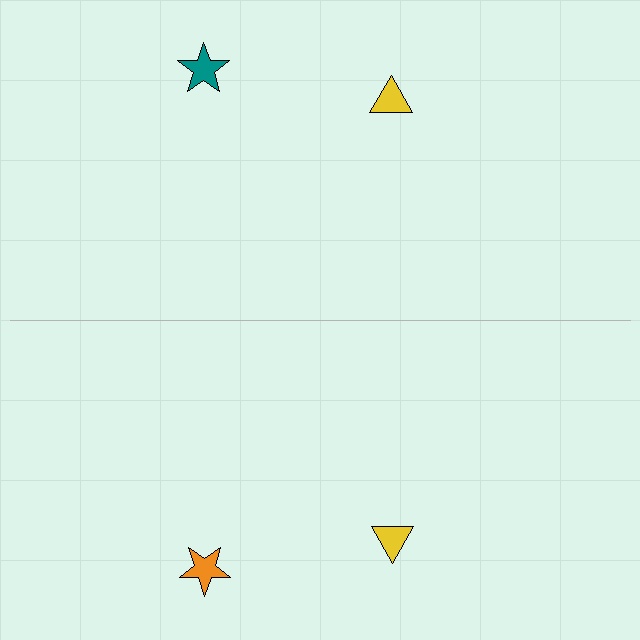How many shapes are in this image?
There are 4 shapes in this image.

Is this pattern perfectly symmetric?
No, the pattern is not perfectly symmetric. The orange star on the bottom side breaks the symmetry — its mirror counterpart is teal.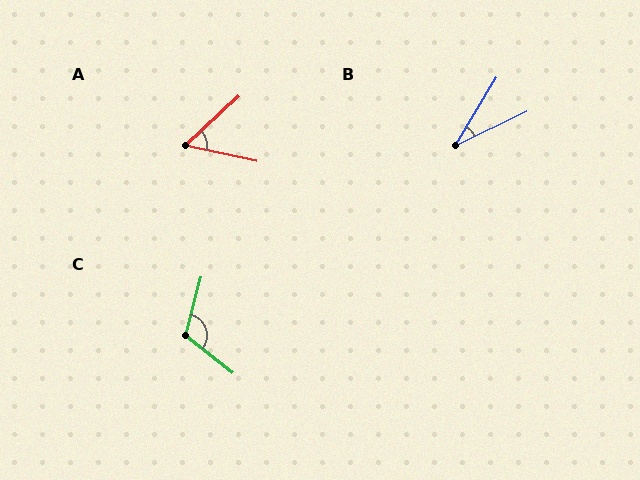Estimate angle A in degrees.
Approximately 54 degrees.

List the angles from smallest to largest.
B (33°), A (54°), C (114°).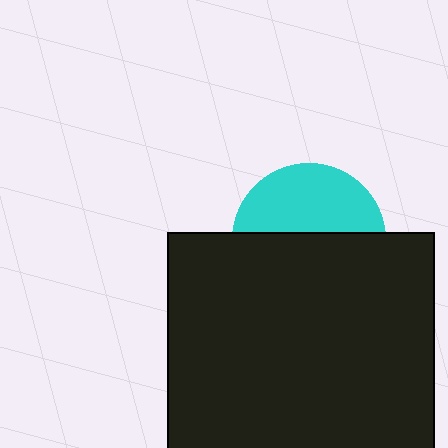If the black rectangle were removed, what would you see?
You would see the complete cyan circle.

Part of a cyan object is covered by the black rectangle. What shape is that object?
It is a circle.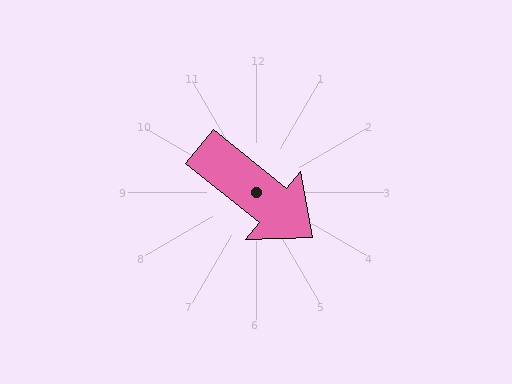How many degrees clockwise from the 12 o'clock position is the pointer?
Approximately 129 degrees.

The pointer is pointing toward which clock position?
Roughly 4 o'clock.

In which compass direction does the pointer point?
Southeast.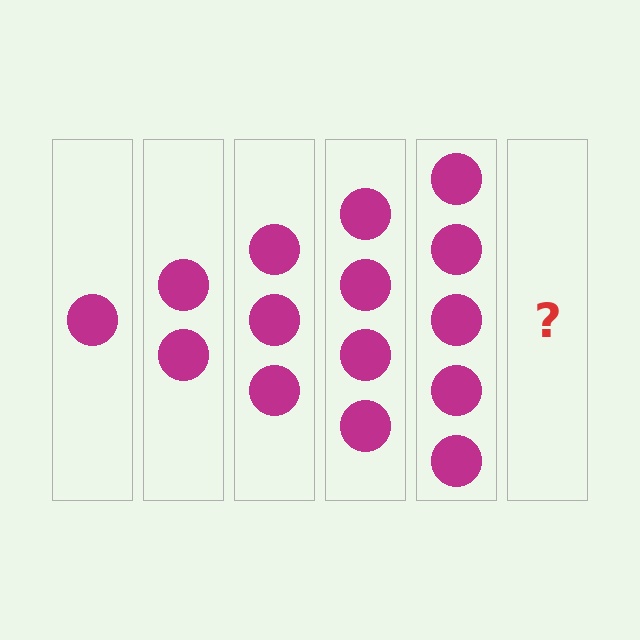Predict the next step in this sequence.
The next step is 6 circles.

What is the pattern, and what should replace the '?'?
The pattern is that each step adds one more circle. The '?' should be 6 circles.